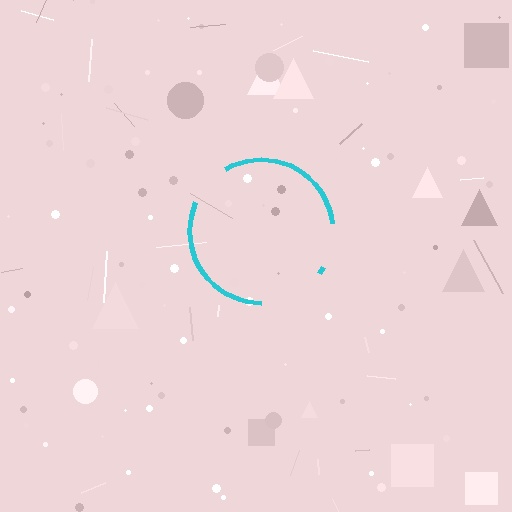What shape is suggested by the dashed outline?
The dashed outline suggests a circle.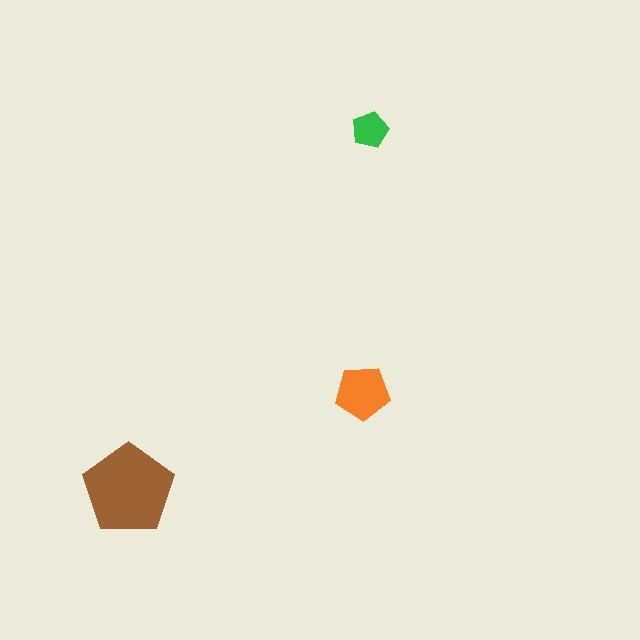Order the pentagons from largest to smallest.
the brown one, the orange one, the green one.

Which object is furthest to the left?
The brown pentagon is leftmost.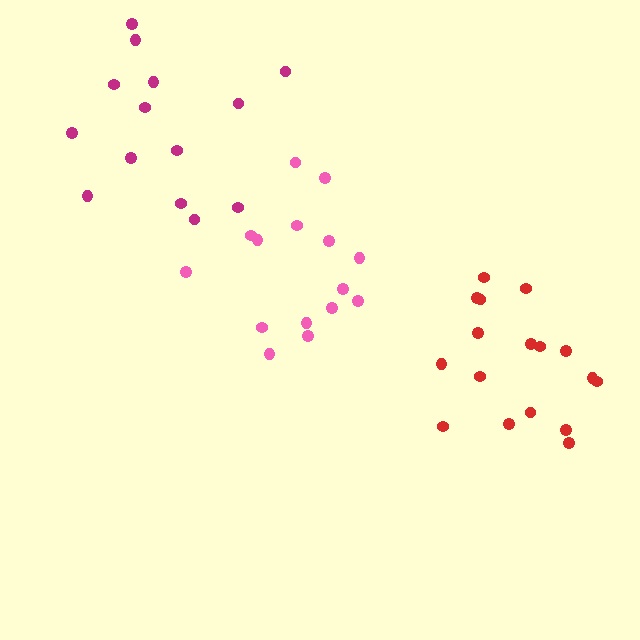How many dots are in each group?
Group 1: 14 dots, Group 2: 15 dots, Group 3: 17 dots (46 total).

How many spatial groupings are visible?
There are 3 spatial groupings.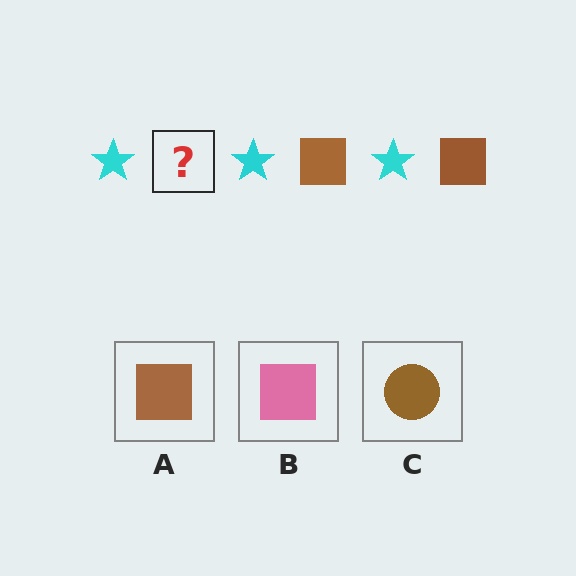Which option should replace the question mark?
Option A.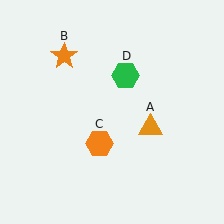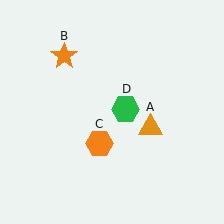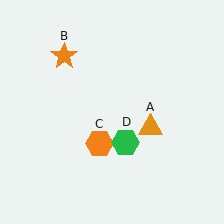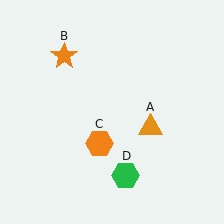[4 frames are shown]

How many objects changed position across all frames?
1 object changed position: green hexagon (object D).